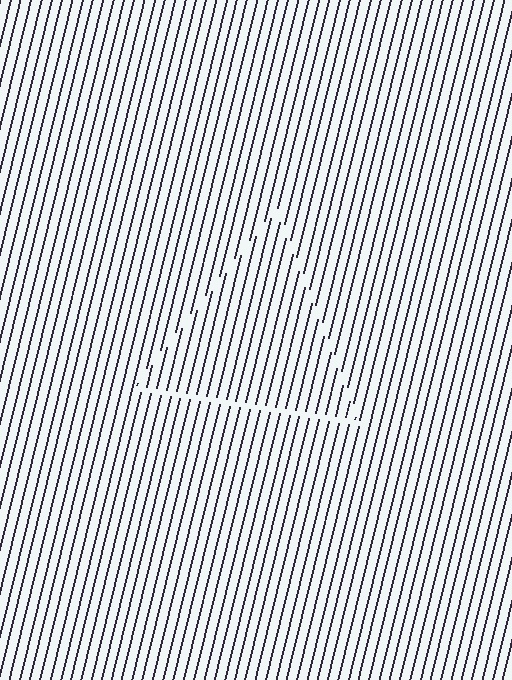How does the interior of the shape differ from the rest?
The interior of the shape contains the same grating, shifted by half a period — the contour is defined by the phase discontinuity where line-ends from the inner and outer gratings abut.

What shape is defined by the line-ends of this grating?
An illusory triangle. The interior of the shape contains the same grating, shifted by half a period — the contour is defined by the phase discontinuity where line-ends from the inner and outer gratings abut.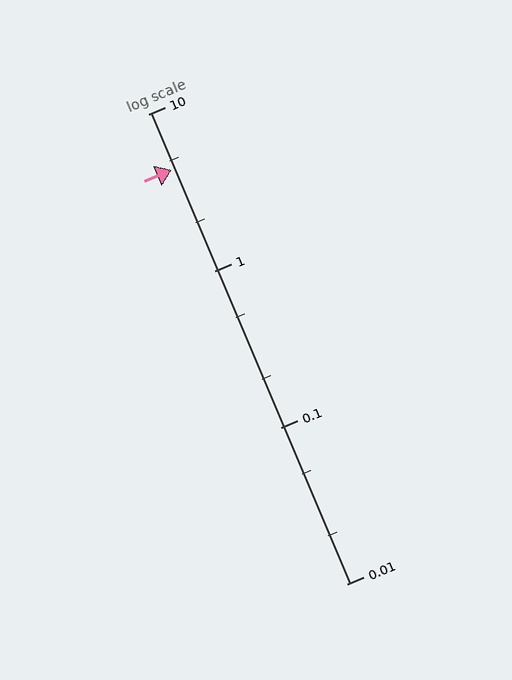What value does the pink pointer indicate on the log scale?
The pointer indicates approximately 4.4.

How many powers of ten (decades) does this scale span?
The scale spans 3 decades, from 0.01 to 10.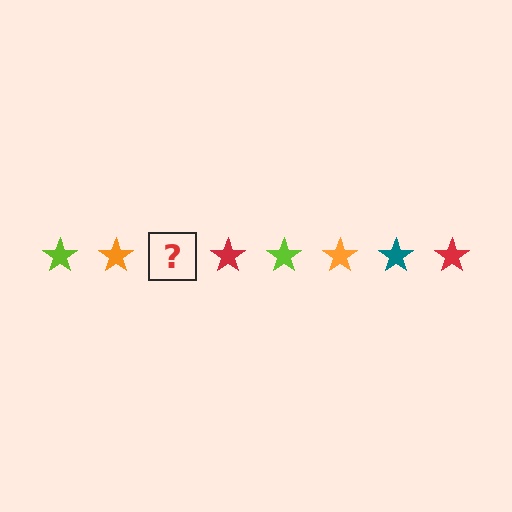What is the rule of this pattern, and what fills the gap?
The rule is that the pattern cycles through lime, orange, teal, red stars. The gap should be filled with a teal star.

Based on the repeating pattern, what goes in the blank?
The blank should be a teal star.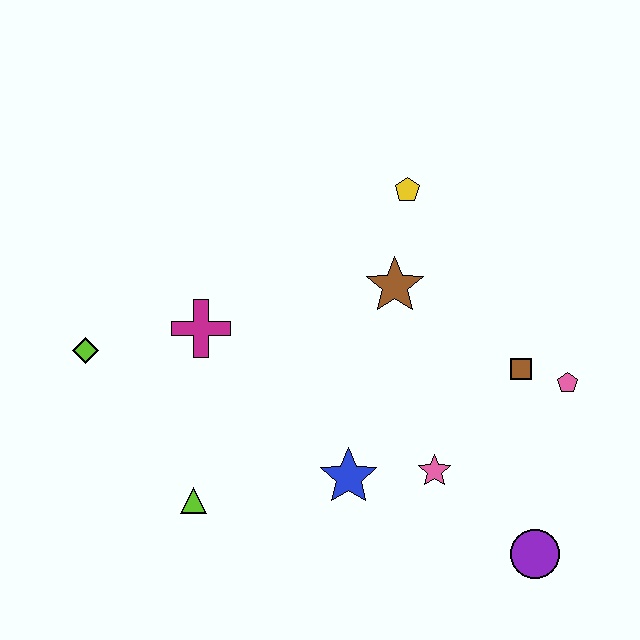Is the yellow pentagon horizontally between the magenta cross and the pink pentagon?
Yes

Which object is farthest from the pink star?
The lime diamond is farthest from the pink star.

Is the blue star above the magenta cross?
No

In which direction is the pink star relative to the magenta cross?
The pink star is to the right of the magenta cross.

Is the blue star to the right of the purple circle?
No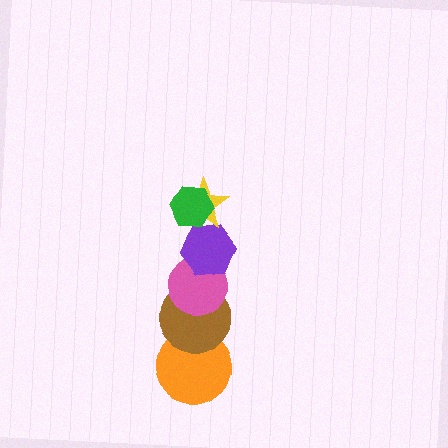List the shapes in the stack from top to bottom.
From top to bottom: the green hexagon, the yellow star, the purple hexagon, the pink circle, the brown circle, the orange circle.